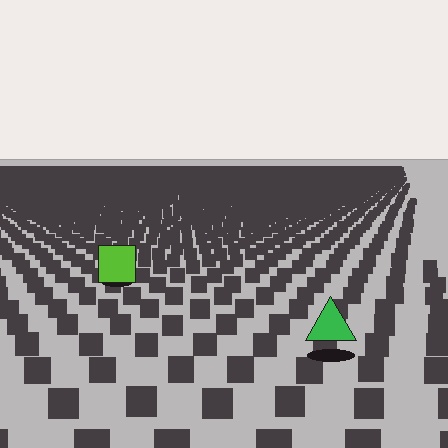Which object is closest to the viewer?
The green triangle is closest. The texture marks near it are larger and more spread out.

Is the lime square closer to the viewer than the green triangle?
No. The green triangle is closer — you can tell from the texture gradient: the ground texture is coarser near it.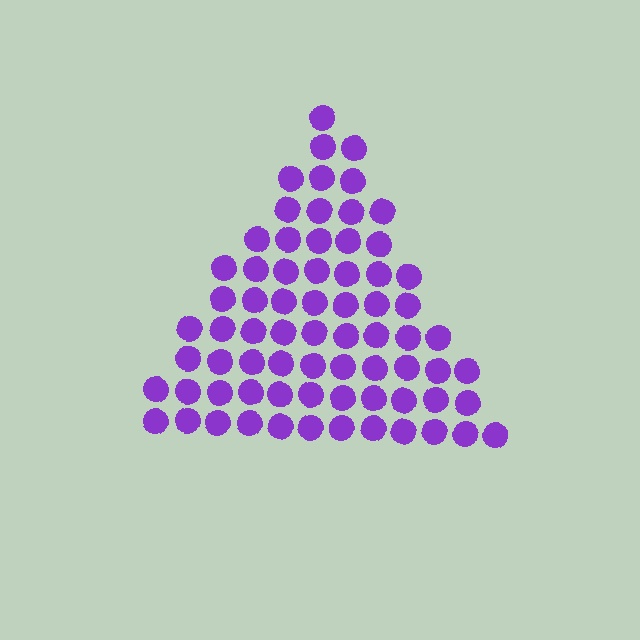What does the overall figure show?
The overall figure shows a triangle.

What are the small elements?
The small elements are circles.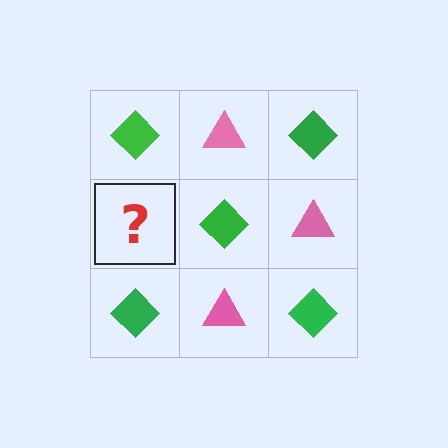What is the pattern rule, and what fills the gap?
The rule is that it alternates green diamond and pink triangle in a checkerboard pattern. The gap should be filled with a pink triangle.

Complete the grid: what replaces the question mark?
The question mark should be replaced with a pink triangle.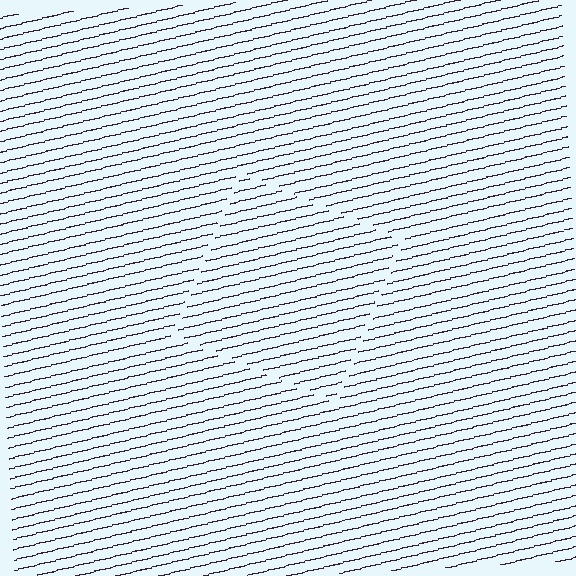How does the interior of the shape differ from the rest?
The interior of the shape contains the same grating, shifted by half a period — the contour is defined by the phase discontinuity where line-ends from the inner and outer gratings abut.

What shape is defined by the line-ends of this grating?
An illusory square. The interior of the shape contains the same grating, shifted by half a period — the contour is defined by the phase discontinuity where line-ends from the inner and outer gratings abut.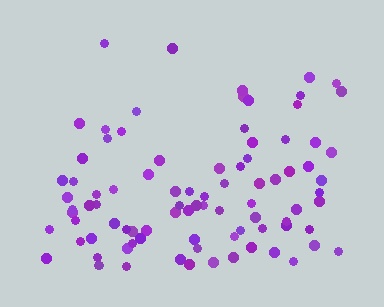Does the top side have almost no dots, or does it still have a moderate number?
Still a moderate number, just noticeably fewer than the bottom.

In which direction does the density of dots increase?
From top to bottom, with the bottom side densest.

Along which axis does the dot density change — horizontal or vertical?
Vertical.